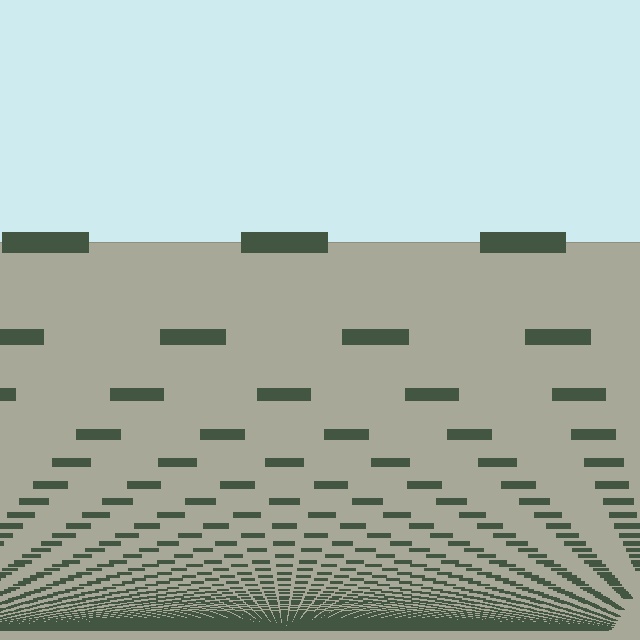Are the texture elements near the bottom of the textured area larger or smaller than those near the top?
Smaller. The gradient is inverted — elements near the bottom are smaller and denser.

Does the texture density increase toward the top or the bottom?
Density increases toward the bottom.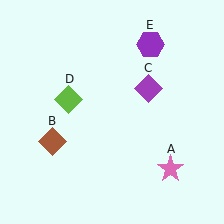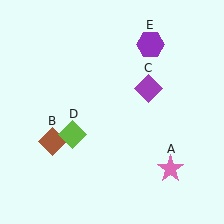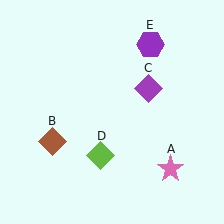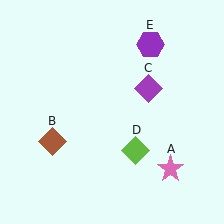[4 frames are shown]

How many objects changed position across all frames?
1 object changed position: lime diamond (object D).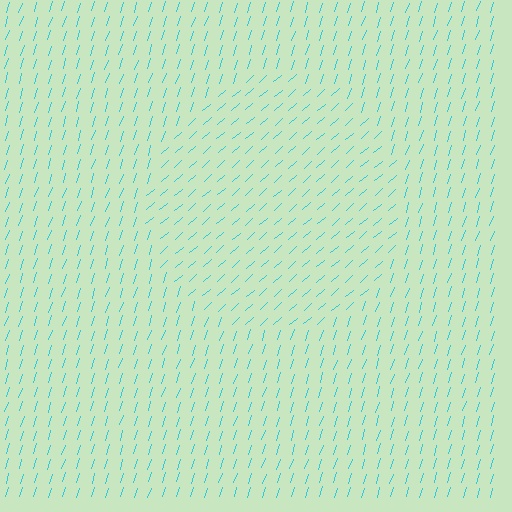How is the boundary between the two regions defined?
The boundary is defined purely by a change in line orientation (approximately 31 degrees difference). All lines are the same color and thickness.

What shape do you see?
I see a circle.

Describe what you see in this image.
The image is filled with small cyan line segments. A circle region in the image has lines oriented differently from the surrounding lines, creating a visible texture boundary.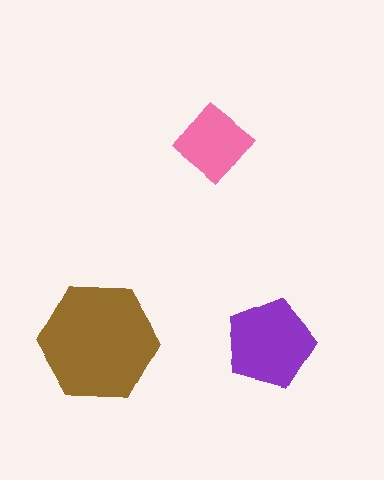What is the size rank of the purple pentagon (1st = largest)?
2nd.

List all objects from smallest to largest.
The pink diamond, the purple pentagon, the brown hexagon.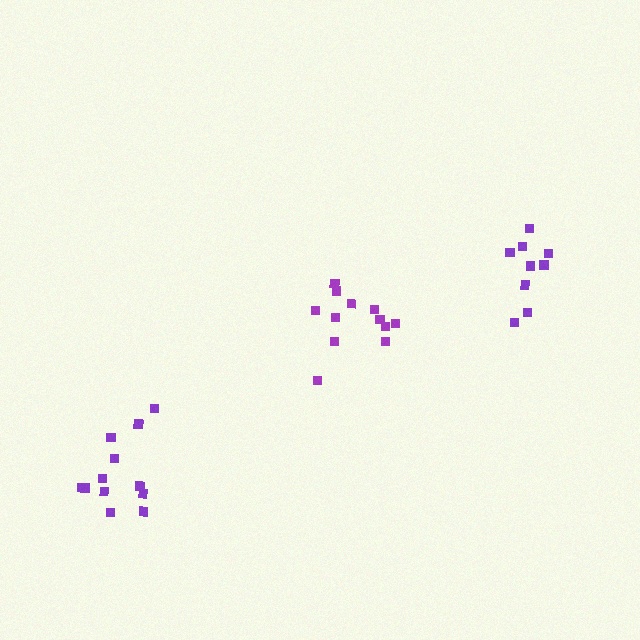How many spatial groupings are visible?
There are 3 spatial groupings.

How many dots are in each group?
Group 1: 12 dots, Group 2: 12 dots, Group 3: 9 dots (33 total).